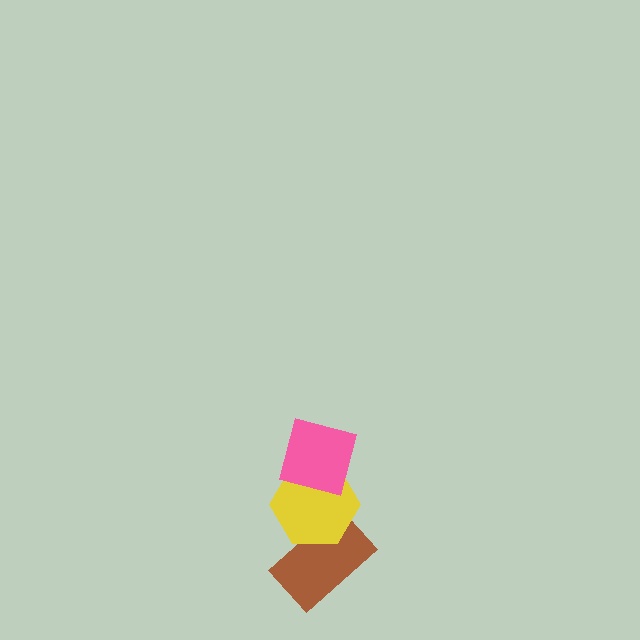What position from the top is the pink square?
The pink square is 1st from the top.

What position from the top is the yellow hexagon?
The yellow hexagon is 2nd from the top.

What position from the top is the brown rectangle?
The brown rectangle is 3rd from the top.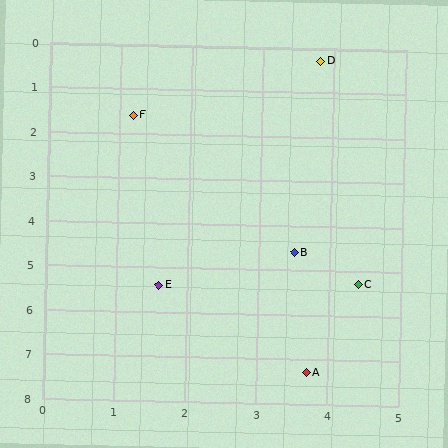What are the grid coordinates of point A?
Point A is at approximately (3.7, 7.3).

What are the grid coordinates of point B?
Point B is at approximately (3.5, 4.6).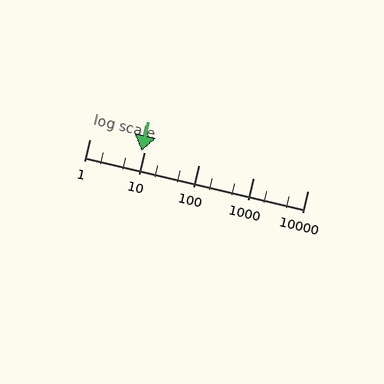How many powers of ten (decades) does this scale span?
The scale spans 4 decades, from 1 to 10000.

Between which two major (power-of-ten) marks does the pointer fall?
The pointer is between 1 and 10.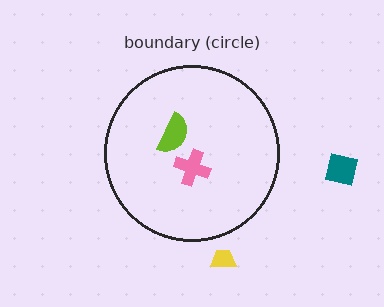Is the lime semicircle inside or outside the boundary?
Inside.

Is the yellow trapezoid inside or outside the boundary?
Outside.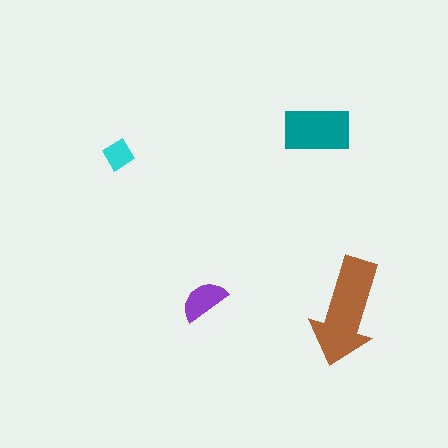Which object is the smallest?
The cyan diamond.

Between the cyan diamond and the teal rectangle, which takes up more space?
The teal rectangle.